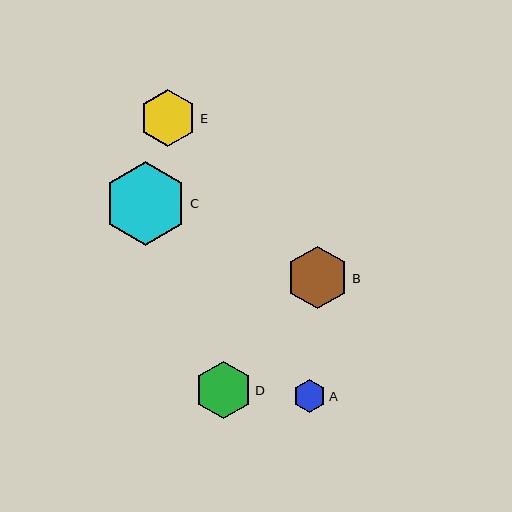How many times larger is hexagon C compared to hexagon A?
Hexagon C is approximately 2.5 times the size of hexagon A.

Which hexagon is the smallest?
Hexagon A is the smallest with a size of approximately 33 pixels.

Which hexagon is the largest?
Hexagon C is the largest with a size of approximately 84 pixels.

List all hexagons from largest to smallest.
From largest to smallest: C, B, E, D, A.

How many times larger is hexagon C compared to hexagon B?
Hexagon C is approximately 1.3 times the size of hexagon B.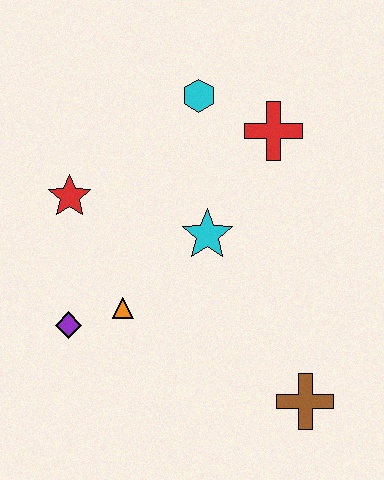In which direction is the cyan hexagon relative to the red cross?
The cyan hexagon is to the left of the red cross.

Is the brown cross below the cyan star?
Yes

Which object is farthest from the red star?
The brown cross is farthest from the red star.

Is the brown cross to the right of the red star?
Yes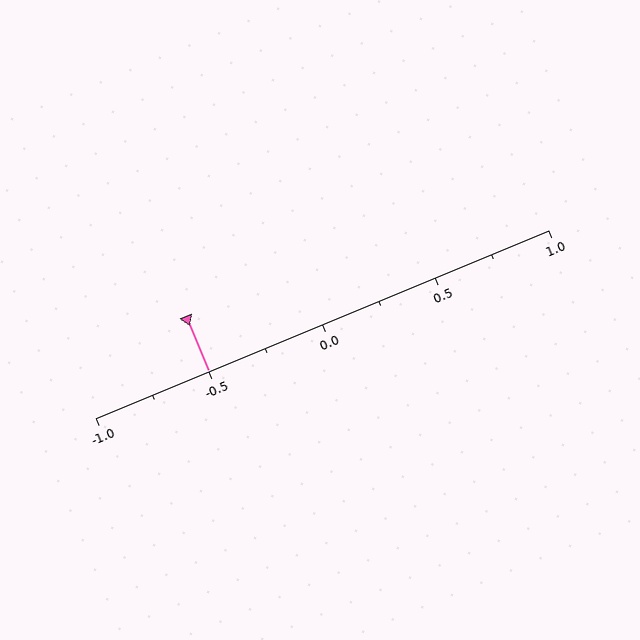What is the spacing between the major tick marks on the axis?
The major ticks are spaced 0.5 apart.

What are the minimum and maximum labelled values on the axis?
The axis runs from -1.0 to 1.0.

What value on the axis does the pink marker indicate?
The marker indicates approximately -0.5.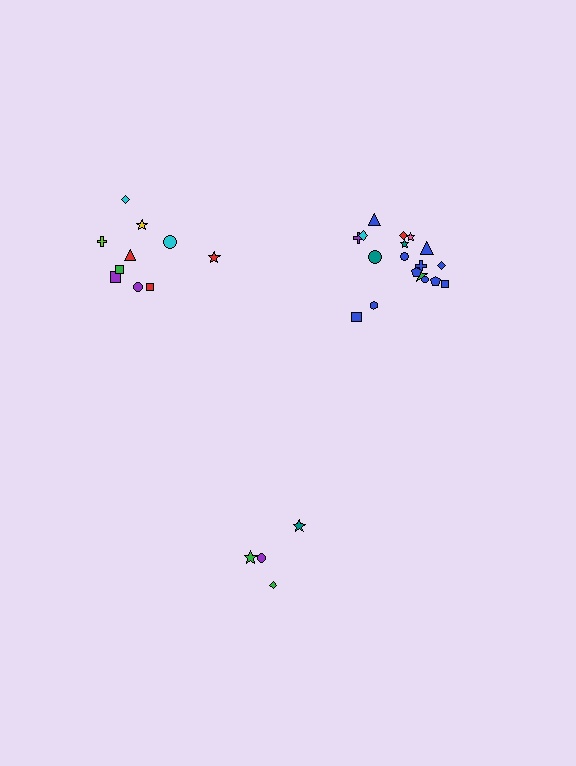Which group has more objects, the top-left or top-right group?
The top-right group.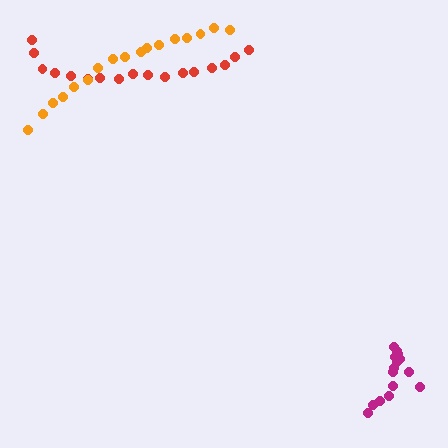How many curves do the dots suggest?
There are 3 distinct paths.